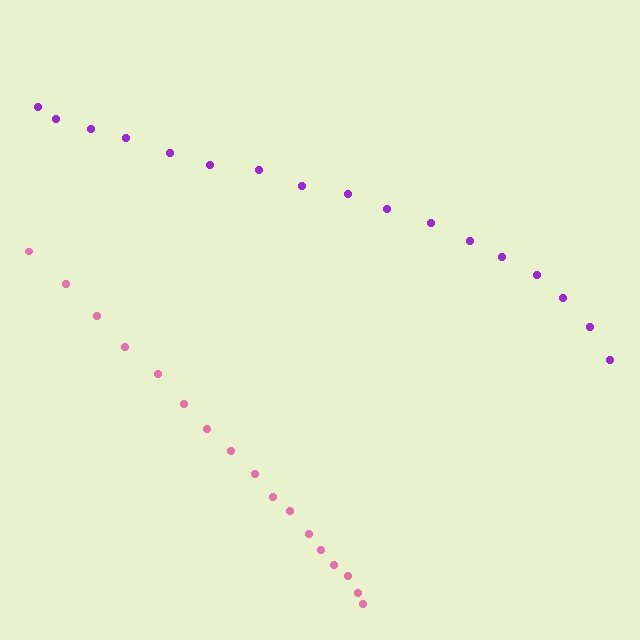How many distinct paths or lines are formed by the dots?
There are 2 distinct paths.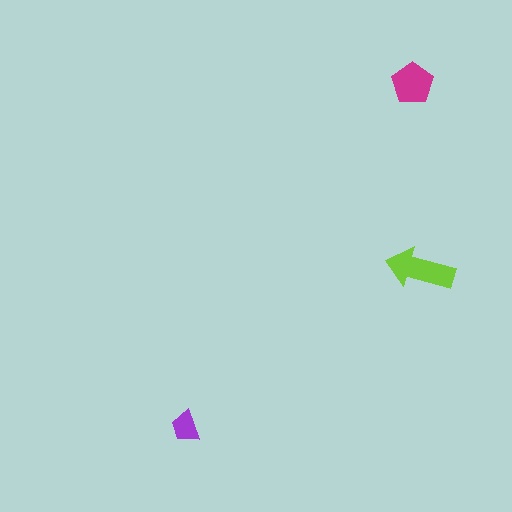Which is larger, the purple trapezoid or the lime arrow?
The lime arrow.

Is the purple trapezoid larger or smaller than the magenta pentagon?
Smaller.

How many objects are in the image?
There are 3 objects in the image.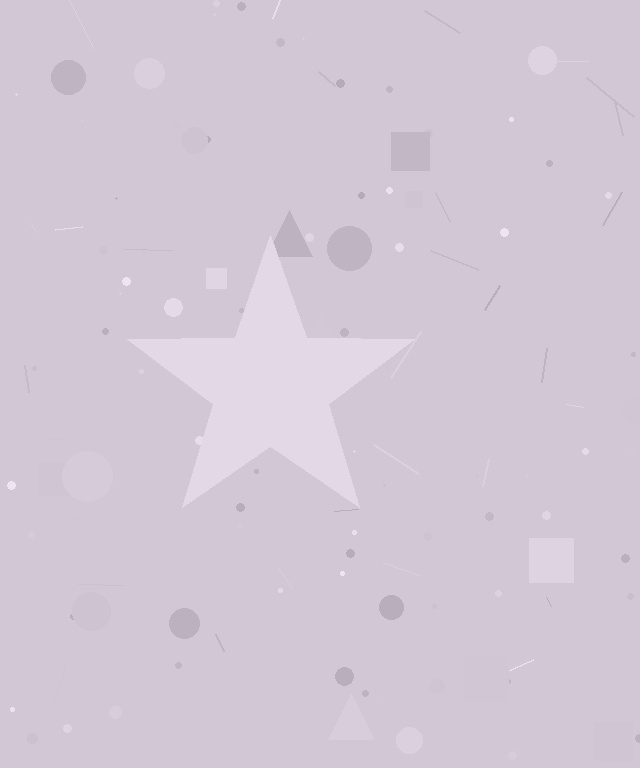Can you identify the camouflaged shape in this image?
The camouflaged shape is a star.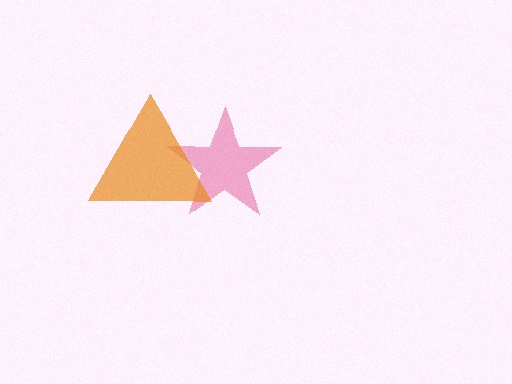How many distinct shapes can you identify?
There are 2 distinct shapes: a pink star, an orange triangle.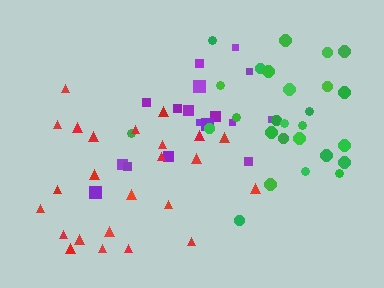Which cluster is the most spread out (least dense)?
Red.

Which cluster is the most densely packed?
Green.